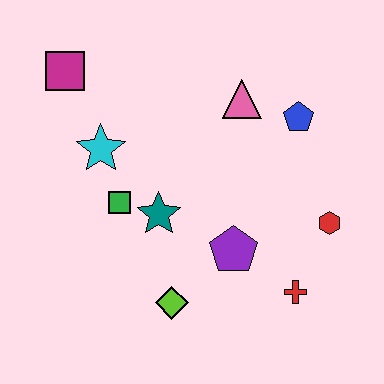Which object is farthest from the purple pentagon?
The magenta square is farthest from the purple pentagon.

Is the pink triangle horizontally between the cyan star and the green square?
No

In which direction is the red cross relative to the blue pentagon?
The red cross is below the blue pentagon.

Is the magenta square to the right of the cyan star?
No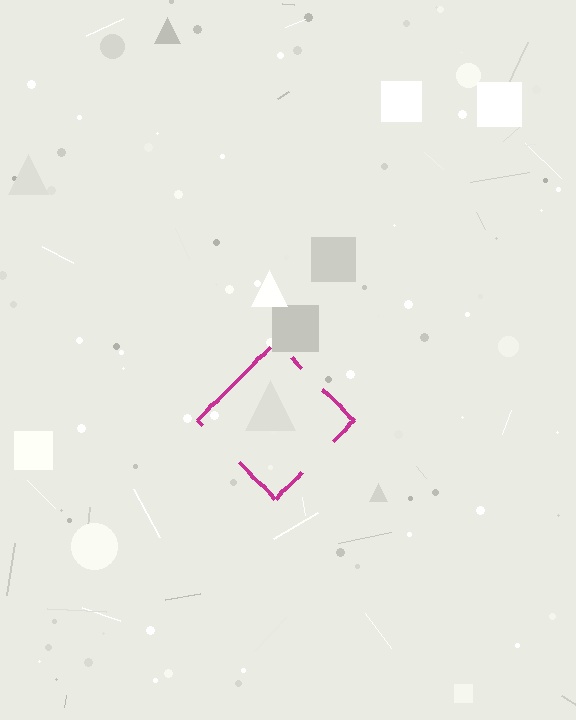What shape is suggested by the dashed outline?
The dashed outline suggests a diamond.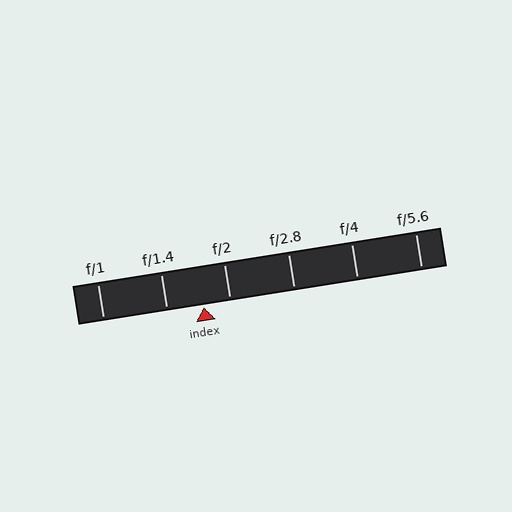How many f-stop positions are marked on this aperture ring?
There are 6 f-stop positions marked.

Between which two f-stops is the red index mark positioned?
The index mark is between f/1.4 and f/2.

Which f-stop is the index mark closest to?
The index mark is closest to f/2.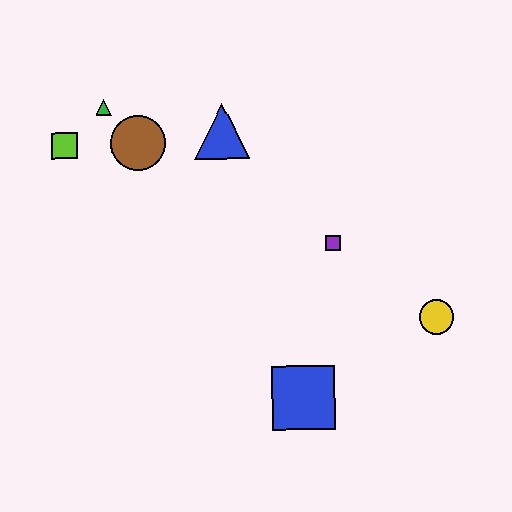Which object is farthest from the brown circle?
The yellow circle is farthest from the brown circle.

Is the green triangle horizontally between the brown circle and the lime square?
Yes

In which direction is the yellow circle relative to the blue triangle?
The yellow circle is to the right of the blue triangle.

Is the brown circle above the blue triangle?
No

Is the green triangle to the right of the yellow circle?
No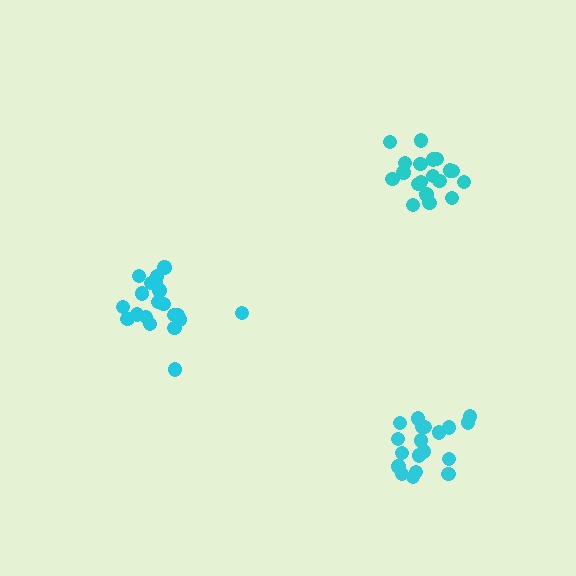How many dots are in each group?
Group 1: 20 dots, Group 2: 19 dots, Group 3: 19 dots (58 total).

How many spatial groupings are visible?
There are 3 spatial groupings.